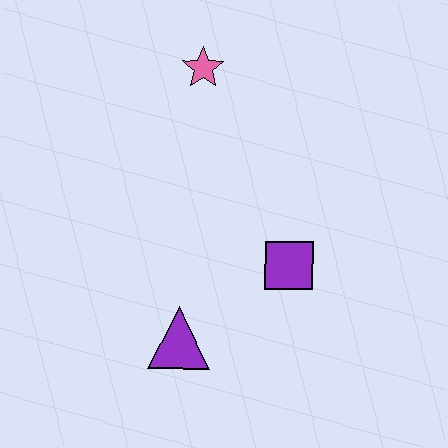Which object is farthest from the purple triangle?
The pink star is farthest from the purple triangle.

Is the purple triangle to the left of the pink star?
Yes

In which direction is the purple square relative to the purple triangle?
The purple square is to the right of the purple triangle.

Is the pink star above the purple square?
Yes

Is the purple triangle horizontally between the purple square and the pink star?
No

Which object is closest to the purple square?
The purple triangle is closest to the purple square.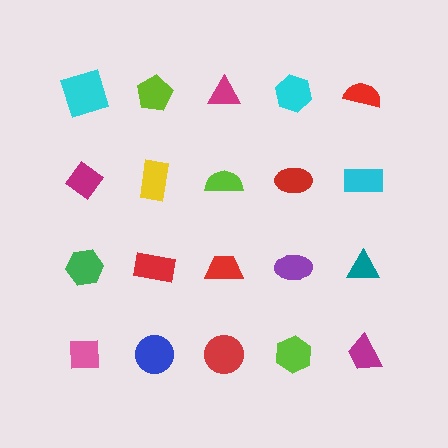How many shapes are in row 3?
5 shapes.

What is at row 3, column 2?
A red rectangle.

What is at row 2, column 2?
A yellow rectangle.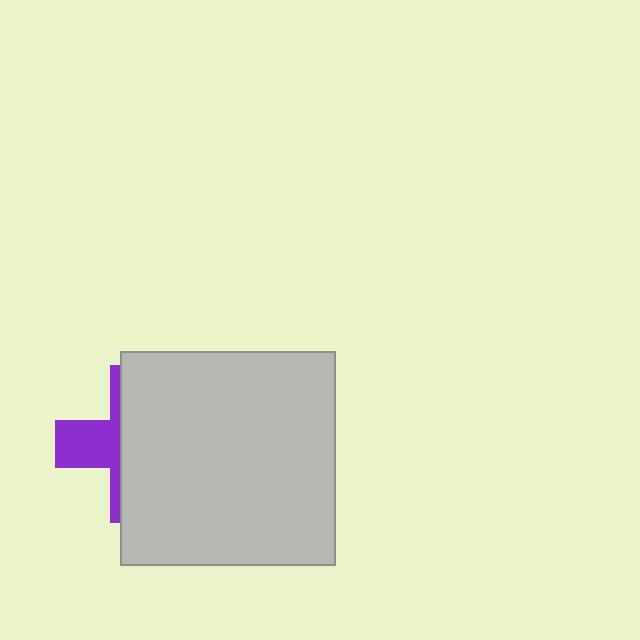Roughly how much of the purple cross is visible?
A small part of it is visible (roughly 32%).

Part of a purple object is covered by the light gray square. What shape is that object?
It is a cross.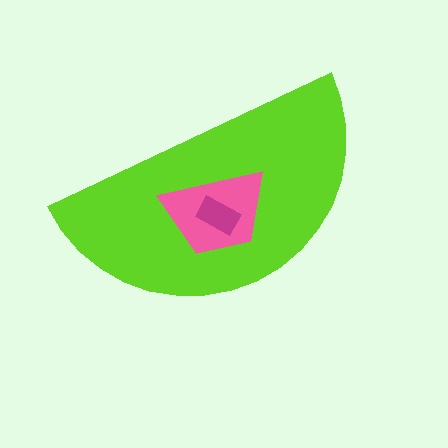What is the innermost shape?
The magenta rectangle.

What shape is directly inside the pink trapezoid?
The magenta rectangle.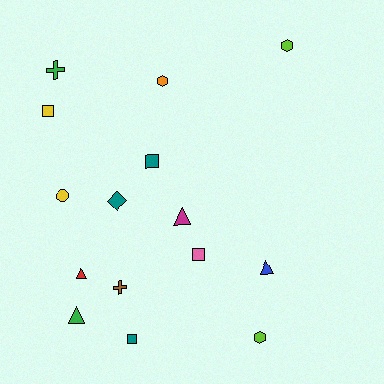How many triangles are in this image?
There are 4 triangles.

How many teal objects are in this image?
There are 3 teal objects.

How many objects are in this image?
There are 15 objects.